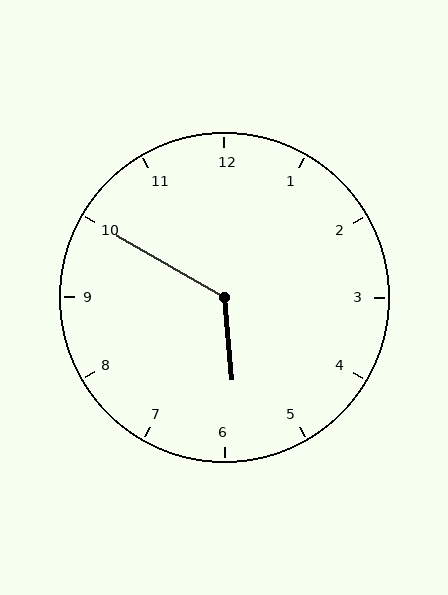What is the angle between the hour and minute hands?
Approximately 125 degrees.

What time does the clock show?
5:50.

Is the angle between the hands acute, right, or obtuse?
It is obtuse.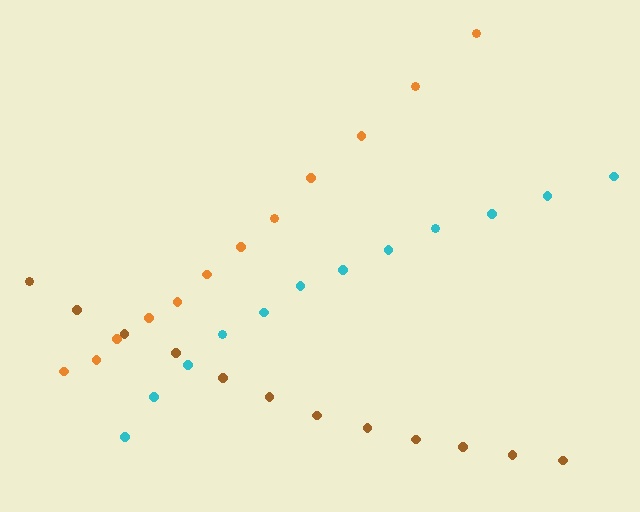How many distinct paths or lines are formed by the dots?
There are 3 distinct paths.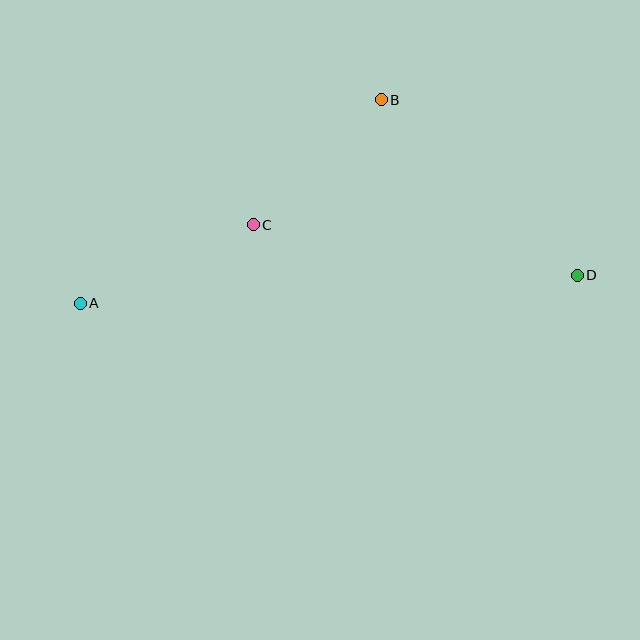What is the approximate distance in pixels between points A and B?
The distance between A and B is approximately 363 pixels.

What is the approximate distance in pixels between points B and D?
The distance between B and D is approximately 263 pixels.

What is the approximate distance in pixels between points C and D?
The distance between C and D is approximately 328 pixels.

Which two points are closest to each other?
Points B and C are closest to each other.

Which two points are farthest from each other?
Points A and D are farthest from each other.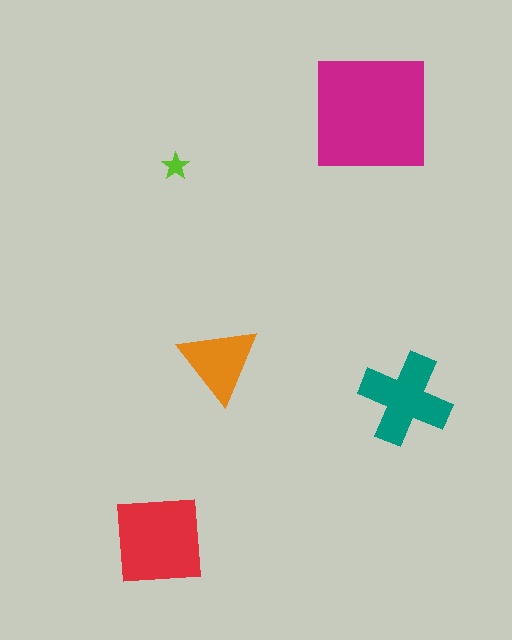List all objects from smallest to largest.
The lime star, the orange triangle, the teal cross, the red square, the magenta square.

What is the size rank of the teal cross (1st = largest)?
3rd.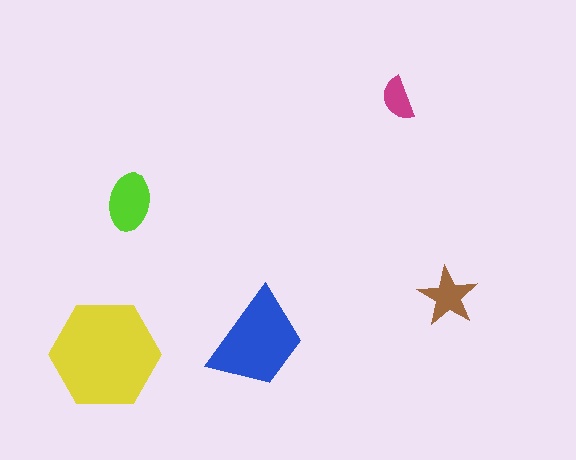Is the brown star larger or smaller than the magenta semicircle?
Larger.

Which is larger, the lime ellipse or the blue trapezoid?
The blue trapezoid.